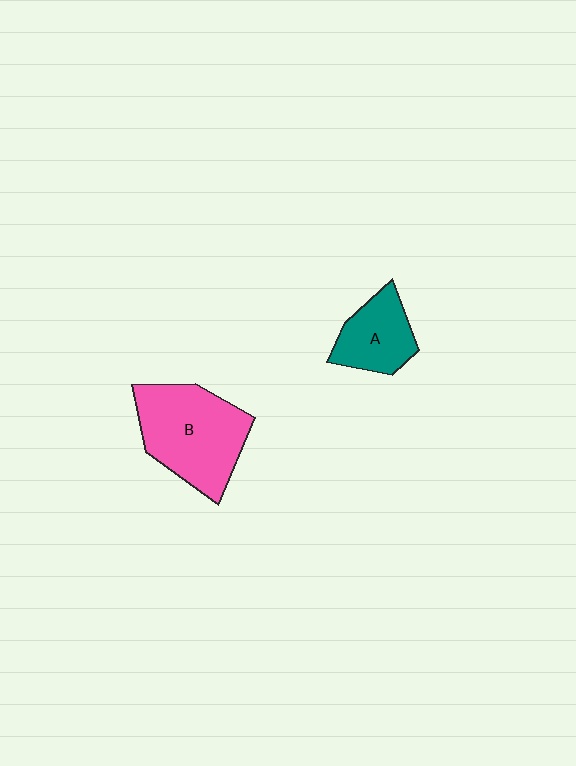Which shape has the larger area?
Shape B (pink).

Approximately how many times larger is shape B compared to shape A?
Approximately 1.9 times.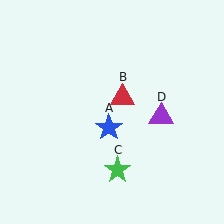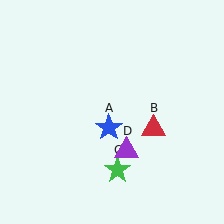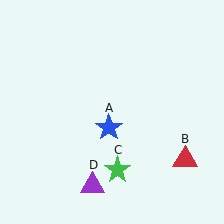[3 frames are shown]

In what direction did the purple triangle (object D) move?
The purple triangle (object D) moved down and to the left.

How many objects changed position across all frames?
2 objects changed position: red triangle (object B), purple triangle (object D).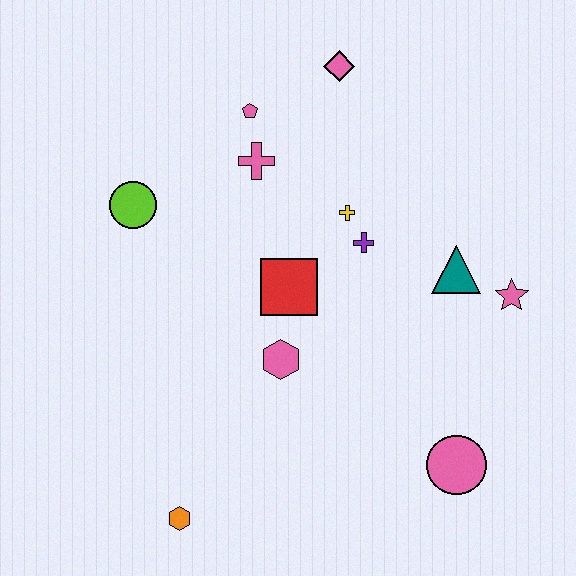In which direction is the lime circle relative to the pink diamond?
The lime circle is to the left of the pink diamond.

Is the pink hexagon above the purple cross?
No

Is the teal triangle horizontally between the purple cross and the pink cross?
No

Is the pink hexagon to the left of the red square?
Yes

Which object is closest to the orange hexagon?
The pink hexagon is closest to the orange hexagon.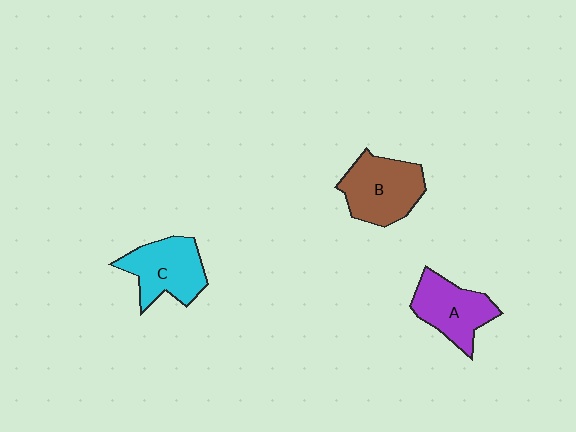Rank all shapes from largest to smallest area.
From largest to smallest: B (brown), C (cyan), A (purple).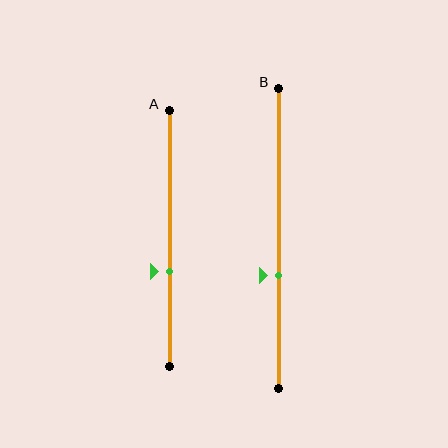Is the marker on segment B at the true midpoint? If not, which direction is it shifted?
No, the marker on segment B is shifted downward by about 12% of the segment length.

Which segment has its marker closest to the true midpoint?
Segment B has its marker closest to the true midpoint.